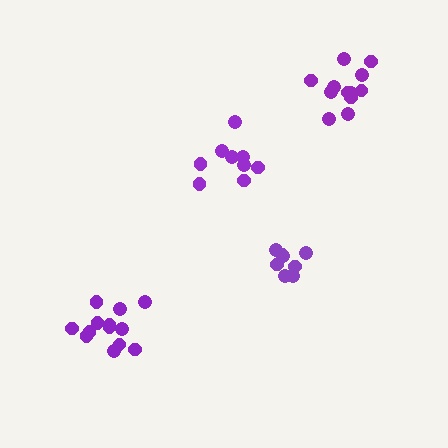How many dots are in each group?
Group 1: 8 dots, Group 2: 9 dots, Group 3: 12 dots, Group 4: 13 dots (42 total).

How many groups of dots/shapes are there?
There are 4 groups.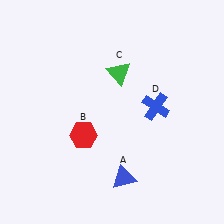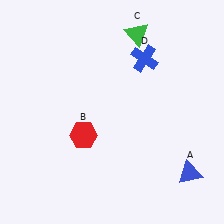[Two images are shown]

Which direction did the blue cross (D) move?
The blue cross (D) moved up.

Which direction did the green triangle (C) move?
The green triangle (C) moved up.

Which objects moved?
The objects that moved are: the blue triangle (A), the green triangle (C), the blue cross (D).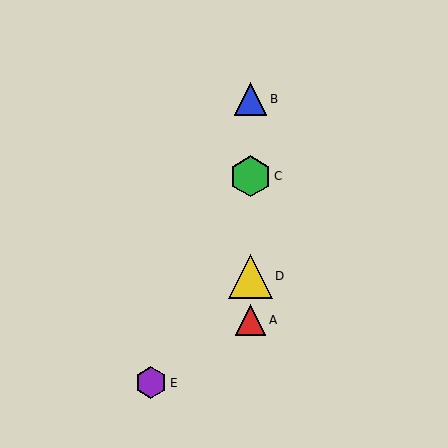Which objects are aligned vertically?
Objects A, B, C, D are aligned vertically.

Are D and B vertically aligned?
Yes, both are at x≈250.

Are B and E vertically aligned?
No, B is at x≈250 and E is at x≈151.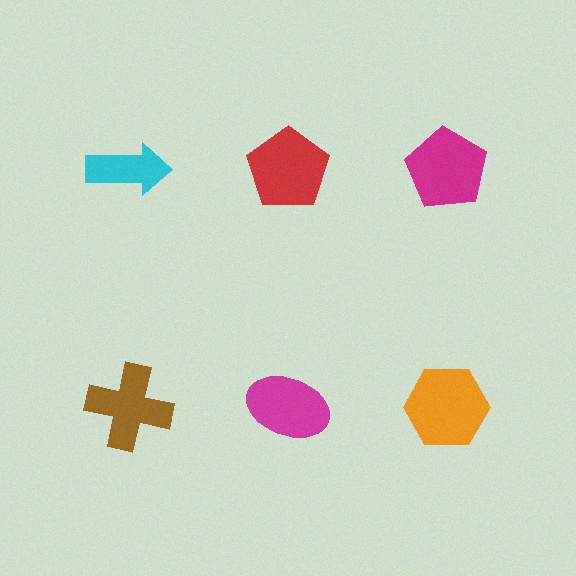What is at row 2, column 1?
A brown cross.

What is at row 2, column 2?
A magenta ellipse.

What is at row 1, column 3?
A magenta pentagon.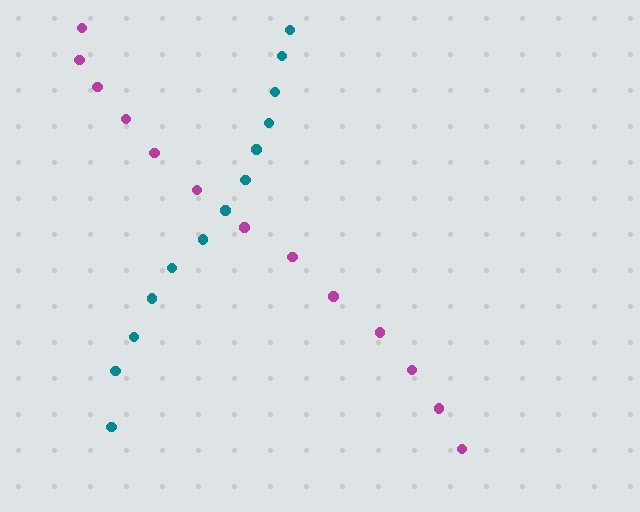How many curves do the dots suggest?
There are 2 distinct paths.